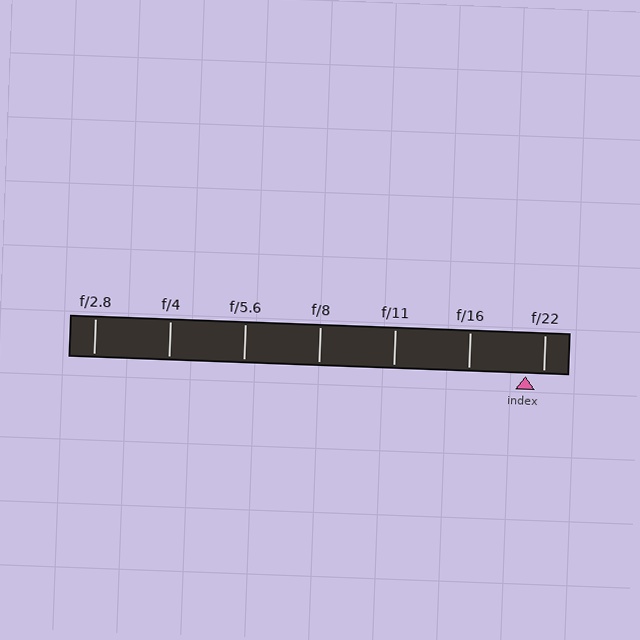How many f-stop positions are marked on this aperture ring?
There are 7 f-stop positions marked.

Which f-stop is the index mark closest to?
The index mark is closest to f/22.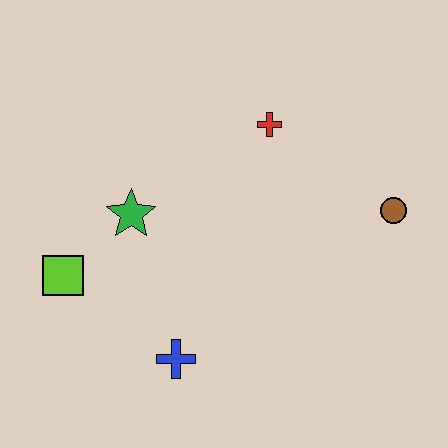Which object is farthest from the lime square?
The brown circle is farthest from the lime square.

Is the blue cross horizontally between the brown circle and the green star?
Yes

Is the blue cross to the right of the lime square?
Yes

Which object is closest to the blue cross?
The lime square is closest to the blue cross.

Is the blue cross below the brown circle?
Yes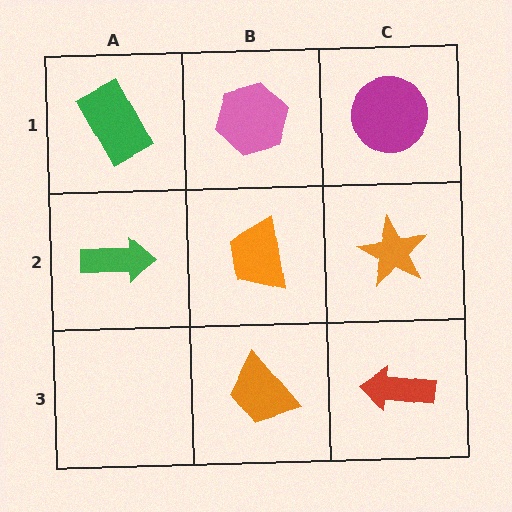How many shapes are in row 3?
2 shapes.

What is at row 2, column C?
An orange star.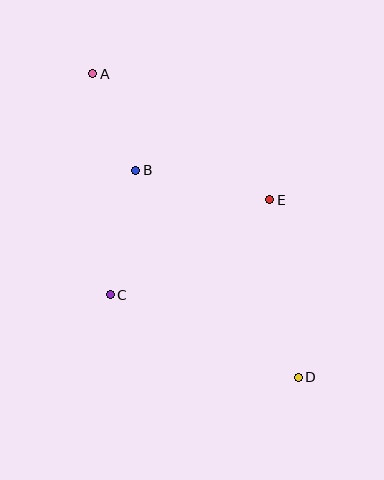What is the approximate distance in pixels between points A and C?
The distance between A and C is approximately 222 pixels.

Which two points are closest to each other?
Points A and B are closest to each other.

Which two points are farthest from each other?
Points A and D are farthest from each other.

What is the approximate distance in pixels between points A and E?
The distance between A and E is approximately 217 pixels.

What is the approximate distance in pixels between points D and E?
The distance between D and E is approximately 180 pixels.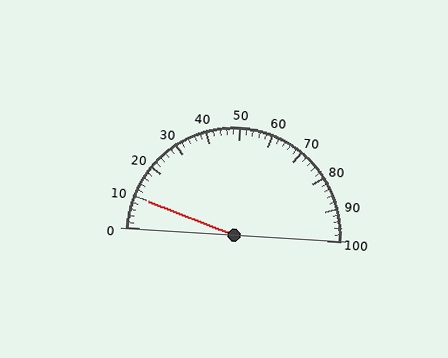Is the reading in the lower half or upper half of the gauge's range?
The reading is in the lower half of the range (0 to 100).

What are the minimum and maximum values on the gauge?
The gauge ranges from 0 to 100.